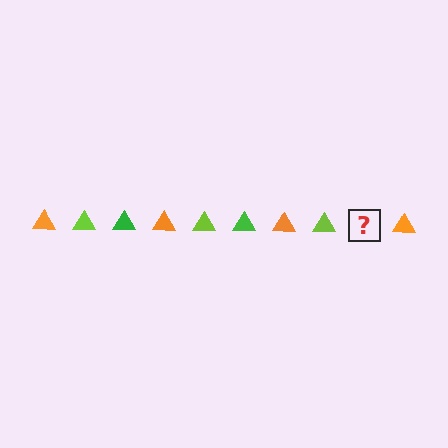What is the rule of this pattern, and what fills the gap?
The rule is that the pattern cycles through orange, lime, green triangles. The gap should be filled with a green triangle.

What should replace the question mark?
The question mark should be replaced with a green triangle.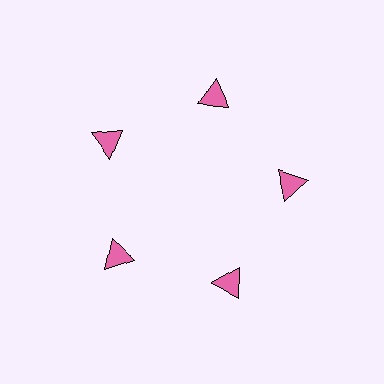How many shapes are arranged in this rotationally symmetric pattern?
There are 5 shapes, arranged in 5 groups of 1.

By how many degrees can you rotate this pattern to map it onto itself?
The pattern maps onto itself every 72 degrees of rotation.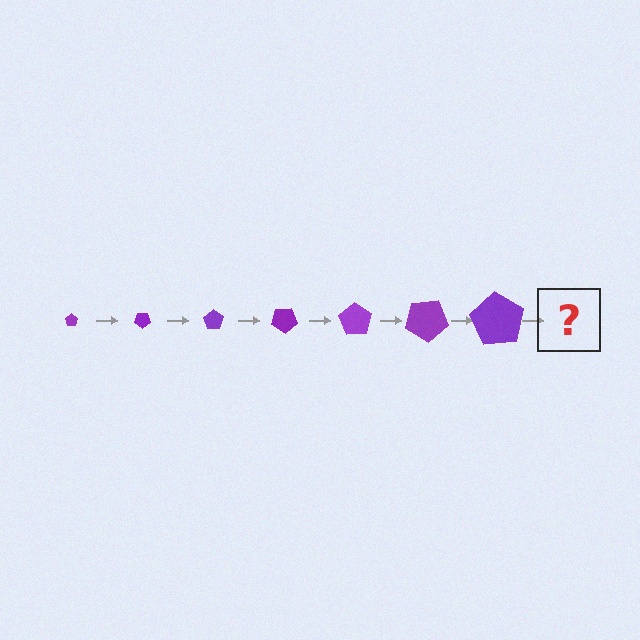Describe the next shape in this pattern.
It should be a pentagon, larger than the previous one and rotated 245 degrees from the start.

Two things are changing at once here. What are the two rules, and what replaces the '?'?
The two rules are that the pentagon grows larger each step and it rotates 35 degrees each step. The '?' should be a pentagon, larger than the previous one and rotated 245 degrees from the start.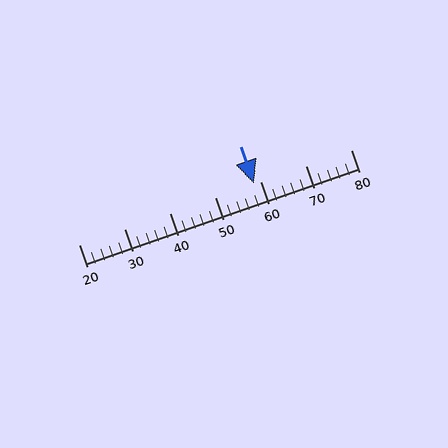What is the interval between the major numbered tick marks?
The major tick marks are spaced 10 units apart.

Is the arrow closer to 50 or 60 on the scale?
The arrow is closer to 60.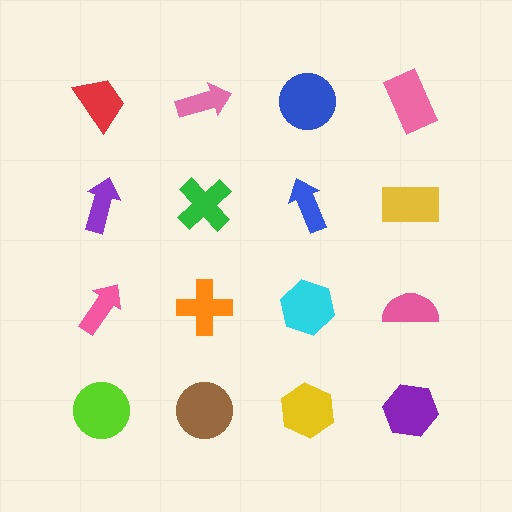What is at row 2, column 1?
A purple arrow.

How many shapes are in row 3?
4 shapes.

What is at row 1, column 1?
A red trapezoid.